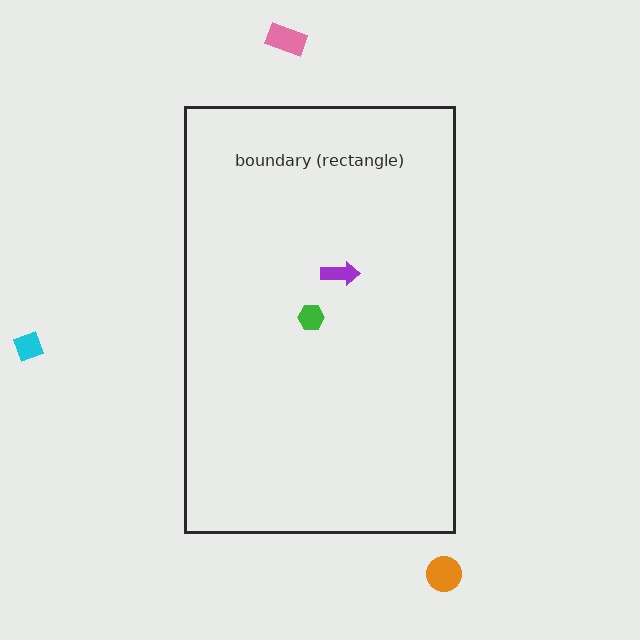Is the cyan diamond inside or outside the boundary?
Outside.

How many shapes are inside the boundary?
2 inside, 3 outside.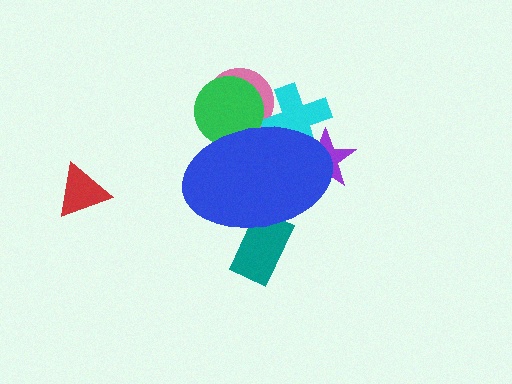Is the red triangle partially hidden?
No, the red triangle is fully visible.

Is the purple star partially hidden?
Yes, the purple star is partially hidden behind the blue ellipse.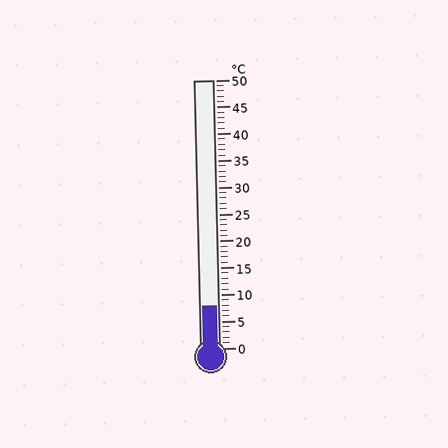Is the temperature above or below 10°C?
The temperature is below 10°C.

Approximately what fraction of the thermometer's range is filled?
The thermometer is filled to approximately 15% of its range.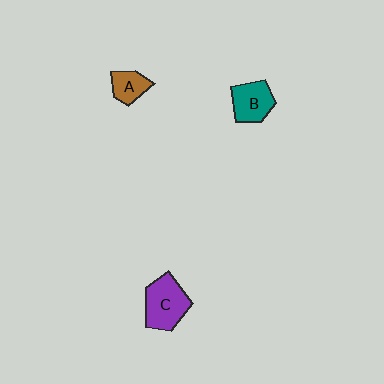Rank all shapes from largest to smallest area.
From largest to smallest: C (purple), B (teal), A (brown).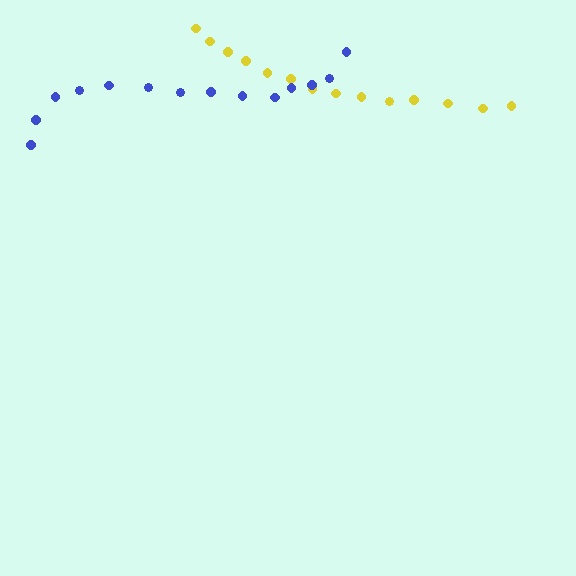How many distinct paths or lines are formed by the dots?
There are 2 distinct paths.